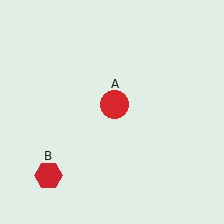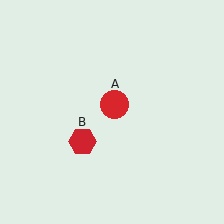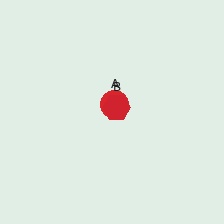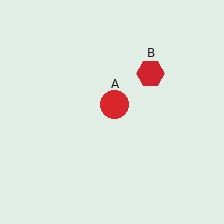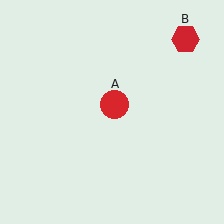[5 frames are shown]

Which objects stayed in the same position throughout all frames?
Red circle (object A) remained stationary.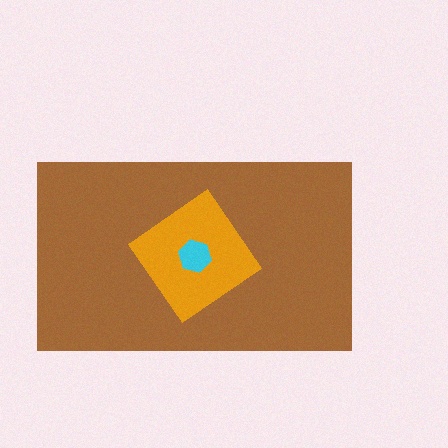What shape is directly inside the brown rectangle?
The orange diamond.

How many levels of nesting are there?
3.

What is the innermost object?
The cyan hexagon.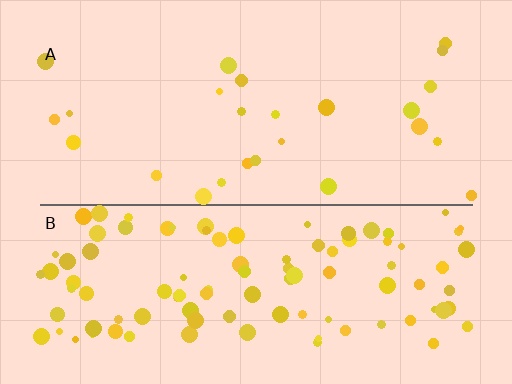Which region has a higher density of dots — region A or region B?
B (the bottom).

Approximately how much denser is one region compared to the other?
Approximately 3.9× — region B over region A.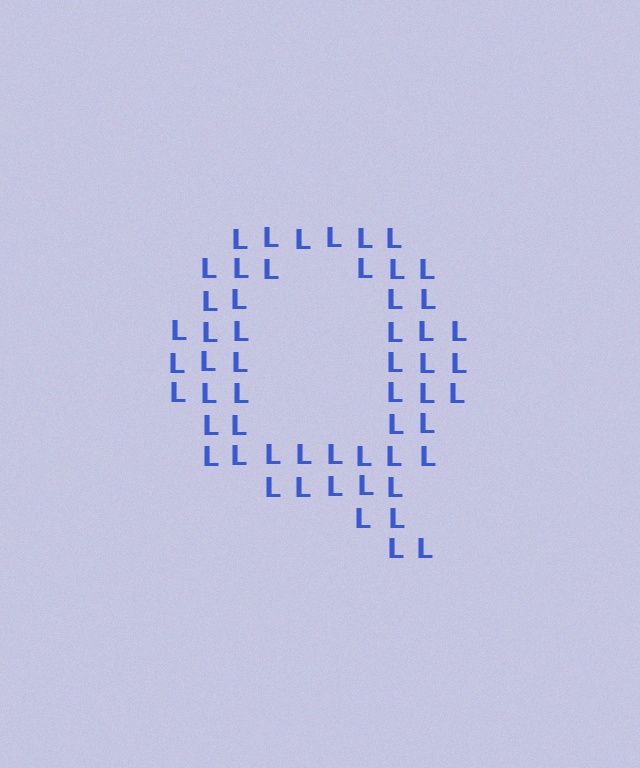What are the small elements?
The small elements are letter L's.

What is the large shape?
The large shape is the letter Q.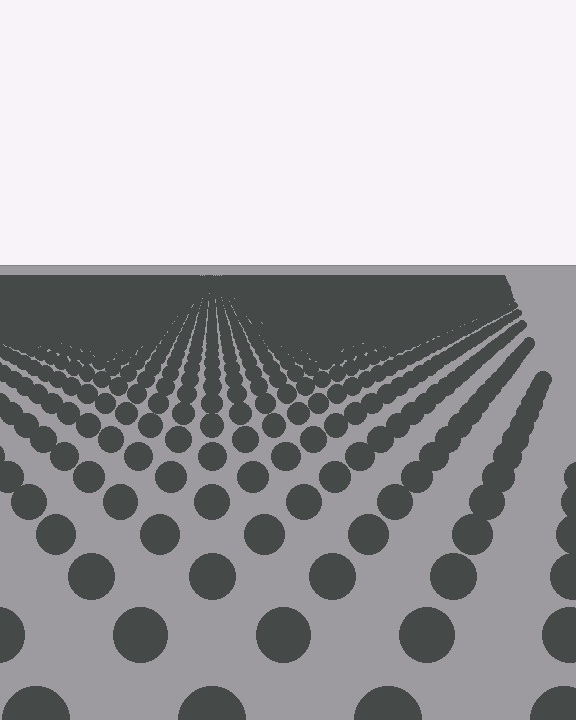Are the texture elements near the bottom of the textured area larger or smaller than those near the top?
Larger. Near the bottom, elements are closer to the viewer and appear at a bigger on-screen size.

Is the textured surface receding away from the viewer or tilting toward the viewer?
The surface is receding away from the viewer. Texture elements get smaller and denser toward the top.